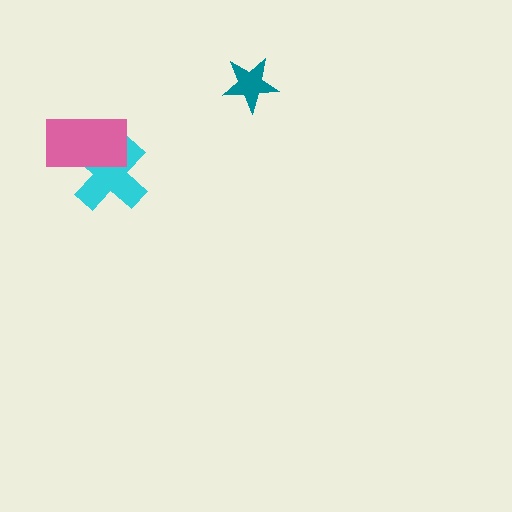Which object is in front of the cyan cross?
The pink rectangle is in front of the cyan cross.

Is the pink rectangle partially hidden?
No, no other shape covers it.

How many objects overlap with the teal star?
0 objects overlap with the teal star.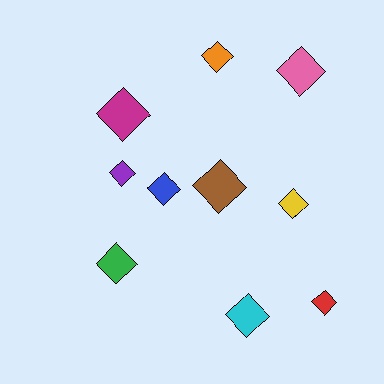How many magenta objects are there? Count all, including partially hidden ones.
There is 1 magenta object.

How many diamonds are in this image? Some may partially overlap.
There are 10 diamonds.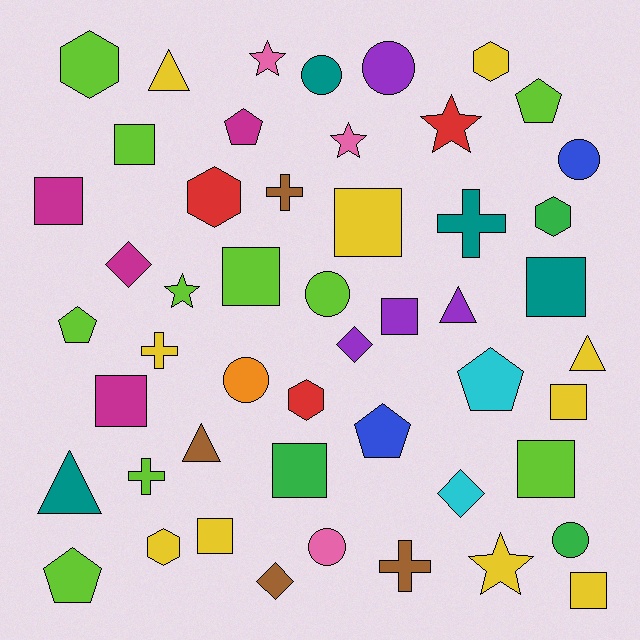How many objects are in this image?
There are 50 objects.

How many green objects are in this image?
There are 3 green objects.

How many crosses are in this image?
There are 5 crosses.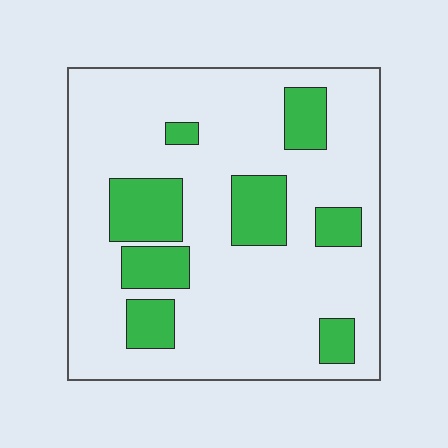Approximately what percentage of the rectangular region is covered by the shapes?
Approximately 20%.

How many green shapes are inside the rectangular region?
8.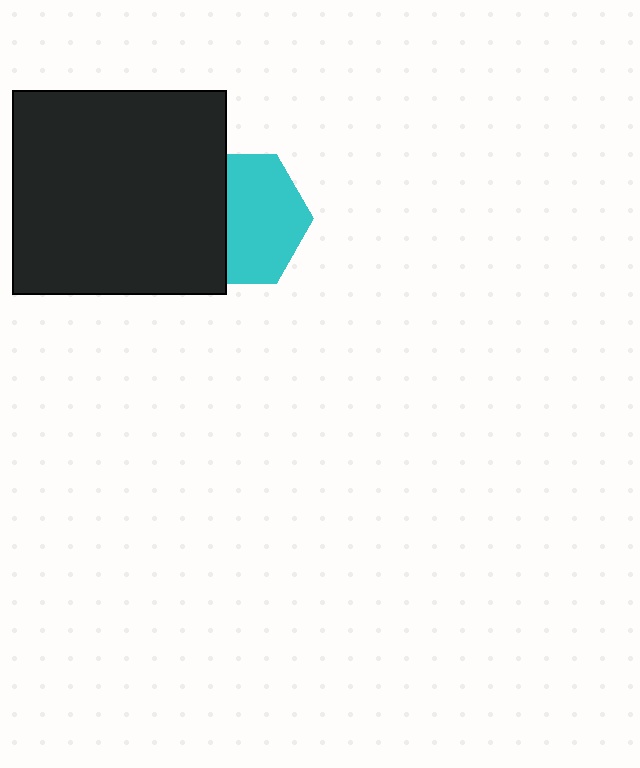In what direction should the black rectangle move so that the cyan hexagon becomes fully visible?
The black rectangle should move left. That is the shortest direction to clear the overlap and leave the cyan hexagon fully visible.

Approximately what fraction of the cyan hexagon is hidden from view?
Roughly 40% of the cyan hexagon is hidden behind the black rectangle.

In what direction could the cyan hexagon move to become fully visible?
The cyan hexagon could move right. That would shift it out from behind the black rectangle entirely.